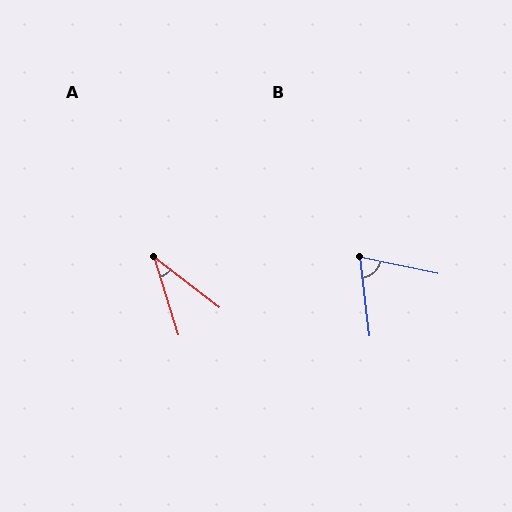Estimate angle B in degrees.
Approximately 71 degrees.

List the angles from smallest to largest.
A (35°), B (71°).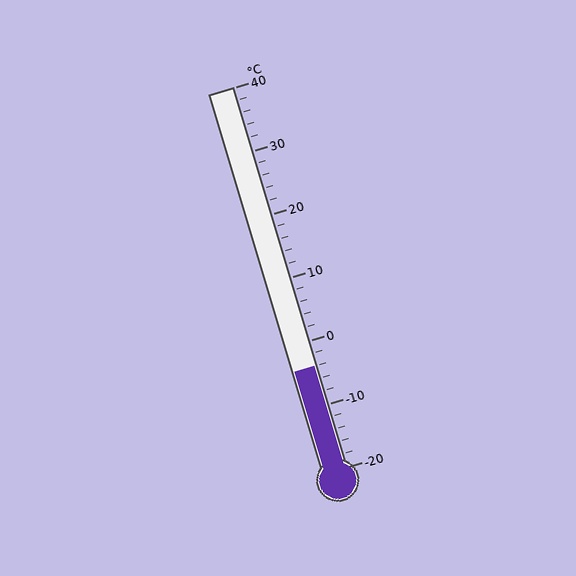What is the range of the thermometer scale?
The thermometer scale ranges from -20°C to 40°C.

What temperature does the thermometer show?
The thermometer shows approximately -4°C.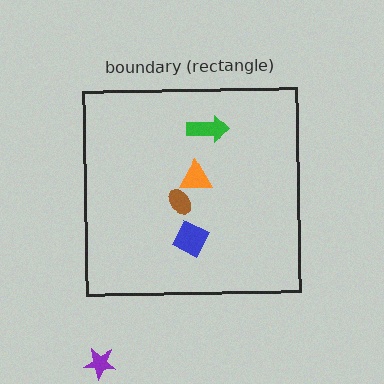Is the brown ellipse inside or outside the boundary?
Inside.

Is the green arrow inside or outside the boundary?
Inside.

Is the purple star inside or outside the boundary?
Outside.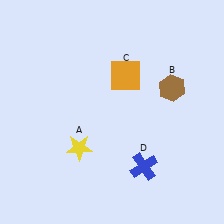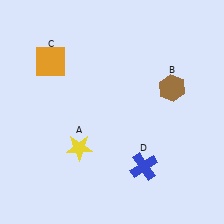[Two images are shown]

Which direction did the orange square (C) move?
The orange square (C) moved left.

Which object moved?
The orange square (C) moved left.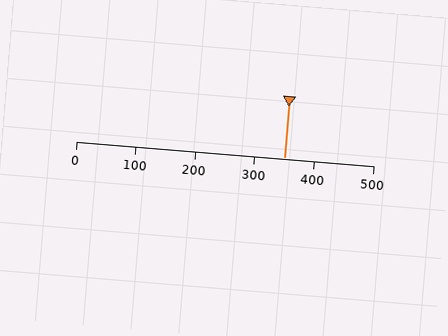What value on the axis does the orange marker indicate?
The marker indicates approximately 350.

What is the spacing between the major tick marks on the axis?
The major ticks are spaced 100 apart.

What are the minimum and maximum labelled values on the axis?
The axis runs from 0 to 500.